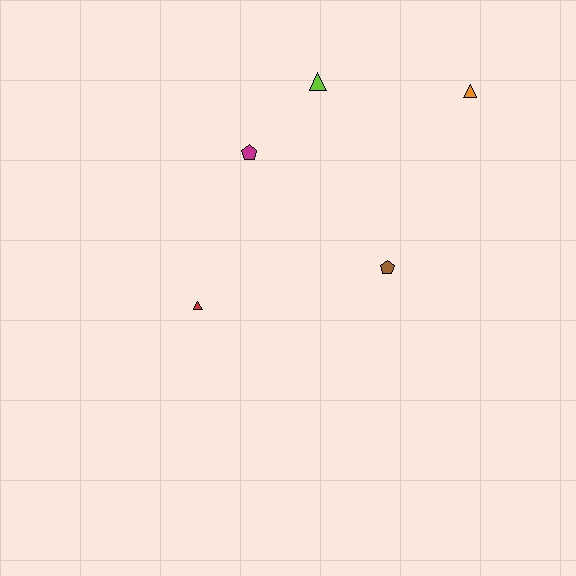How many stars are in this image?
There are no stars.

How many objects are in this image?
There are 5 objects.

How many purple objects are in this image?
There are no purple objects.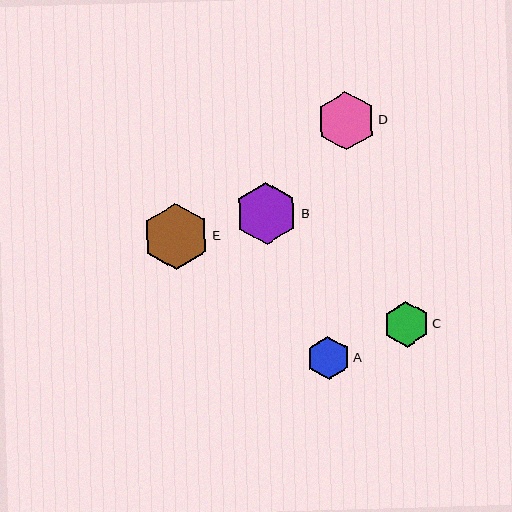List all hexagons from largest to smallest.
From largest to smallest: E, B, D, C, A.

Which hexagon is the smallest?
Hexagon A is the smallest with a size of approximately 43 pixels.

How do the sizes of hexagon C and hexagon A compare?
Hexagon C and hexagon A are approximately the same size.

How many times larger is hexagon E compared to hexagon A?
Hexagon E is approximately 1.5 times the size of hexagon A.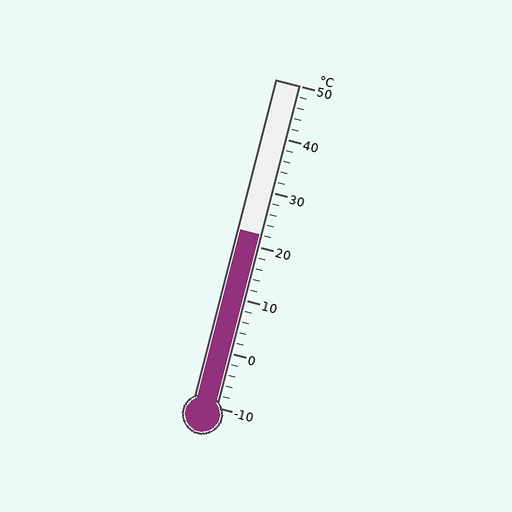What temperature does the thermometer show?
The thermometer shows approximately 22°C.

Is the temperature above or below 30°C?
The temperature is below 30°C.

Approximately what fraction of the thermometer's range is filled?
The thermometer is filled to approximately 55% of its range.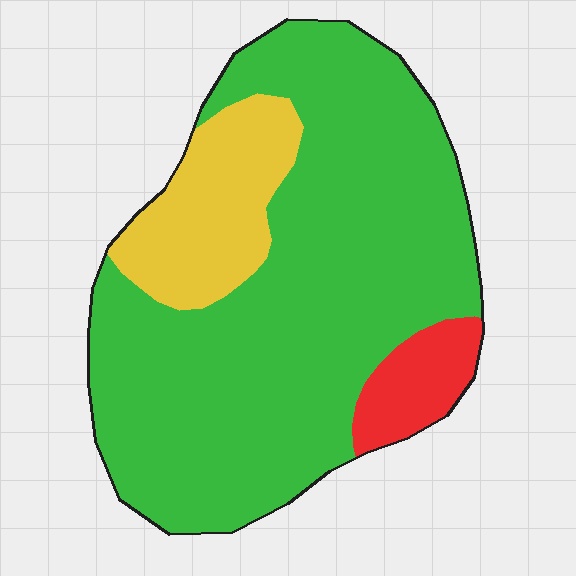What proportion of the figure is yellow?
Yellow covers about 15% of the figure.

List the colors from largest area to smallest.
From largest to smallest: green, yellow, red.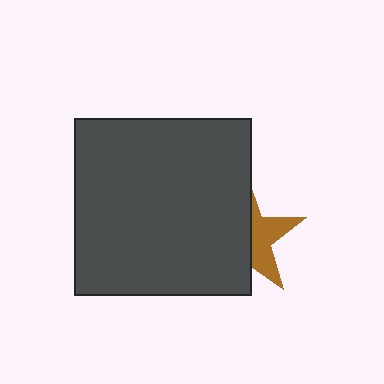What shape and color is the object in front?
The object in front is a dark gray square.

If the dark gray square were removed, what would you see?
You would see the complete brown star.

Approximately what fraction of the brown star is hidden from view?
Roughly 59% of the brown star is hidden behind the dark gray square.